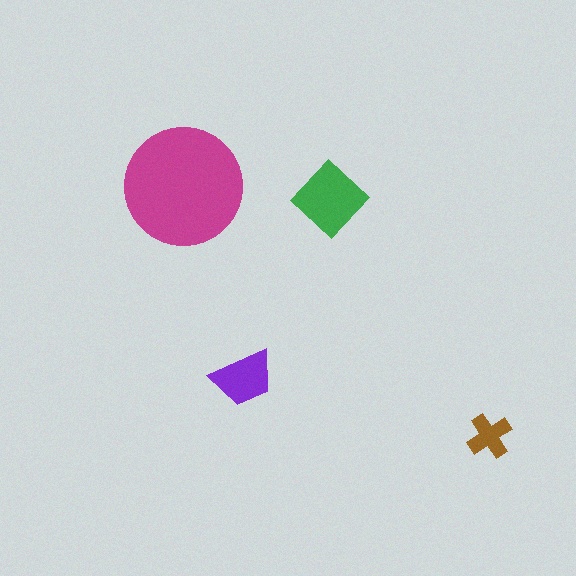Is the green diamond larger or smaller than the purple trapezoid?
Larger.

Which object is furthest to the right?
The brown cross is rightmost.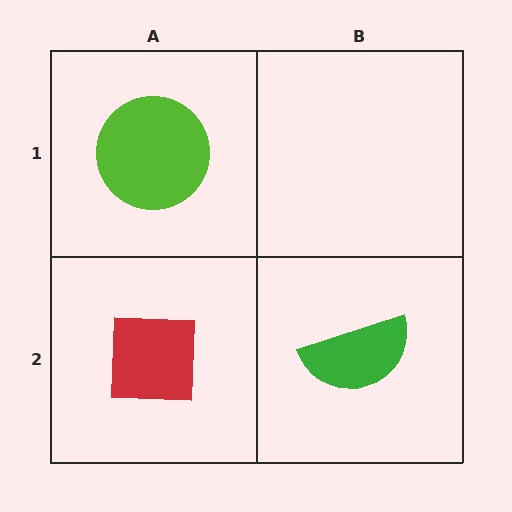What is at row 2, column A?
A red square.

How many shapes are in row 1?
1 shape.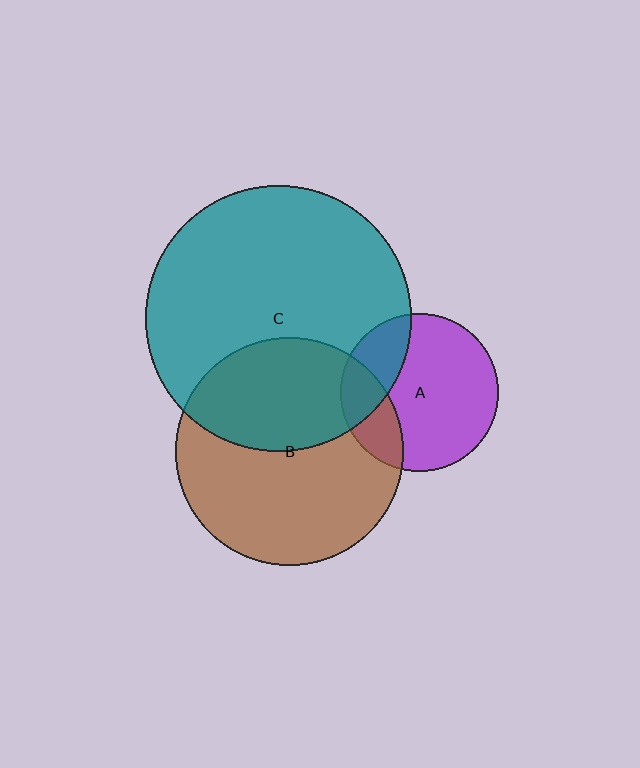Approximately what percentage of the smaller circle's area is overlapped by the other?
Approximately 25%.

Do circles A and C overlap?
Yes.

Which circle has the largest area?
Circle C (teal).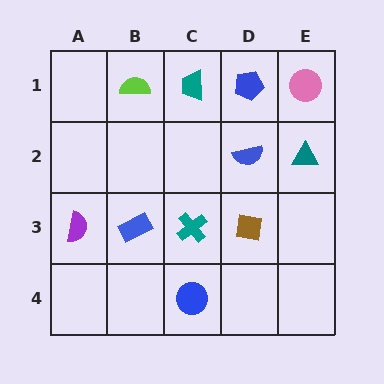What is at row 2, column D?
A blue semicircle.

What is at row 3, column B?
A blue rectangle.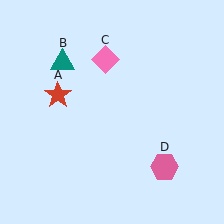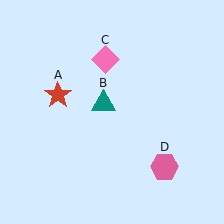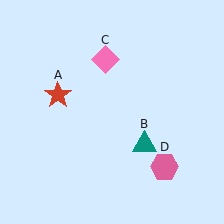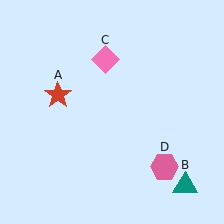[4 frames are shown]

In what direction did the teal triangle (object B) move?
The teal triangle (object B) moved down and to the right.